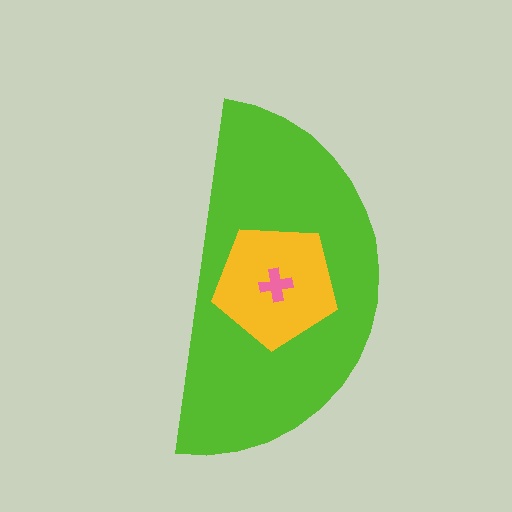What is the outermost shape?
The lime semicircle.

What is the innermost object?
The pink cross.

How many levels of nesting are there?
3.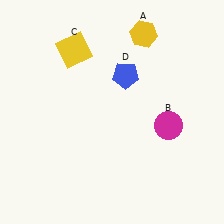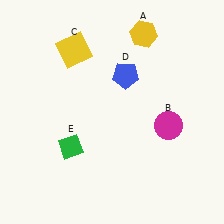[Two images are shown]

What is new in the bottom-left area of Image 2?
A green diamond (E) was added in the bottom-left area of Image 2.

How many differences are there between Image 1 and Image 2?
There is 1 difference between the two images.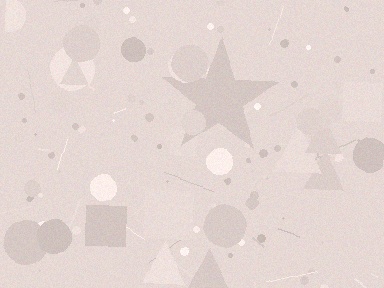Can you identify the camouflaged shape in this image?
The camouflaged shape is a star.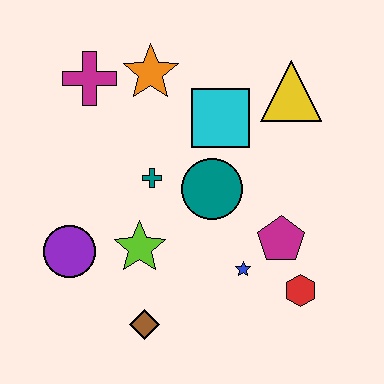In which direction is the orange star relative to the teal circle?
The orange star is above the teal circle.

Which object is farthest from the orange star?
The red hexagon is farthest from the orange star.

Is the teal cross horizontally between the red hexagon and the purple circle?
Yes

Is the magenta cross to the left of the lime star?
Yes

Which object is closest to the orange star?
The magenta cross is closest to the orange star.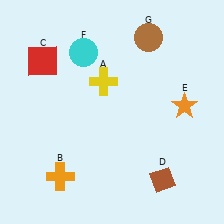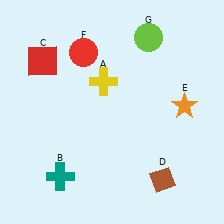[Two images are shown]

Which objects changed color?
B changed from orange to teal. F changed from cyan to red. G changed from brown to lime.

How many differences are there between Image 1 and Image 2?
There are 3 differences between the two images.